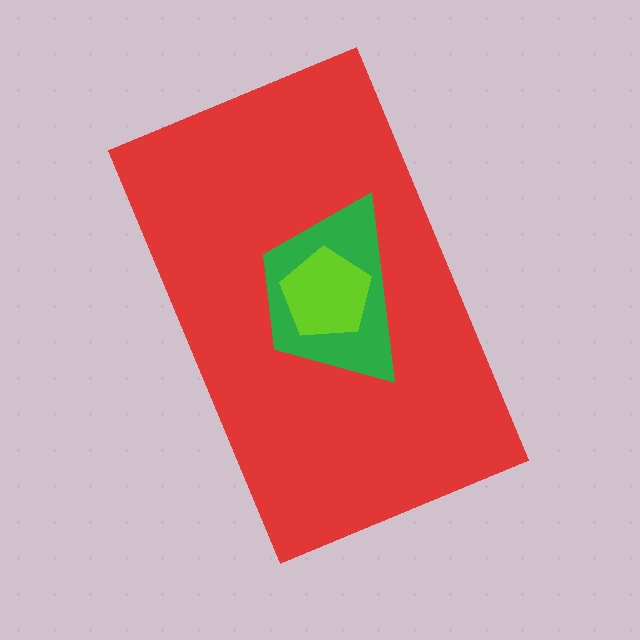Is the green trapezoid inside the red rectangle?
Yes.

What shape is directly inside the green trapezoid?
The lime pentagon.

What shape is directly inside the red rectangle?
The green trapezoid.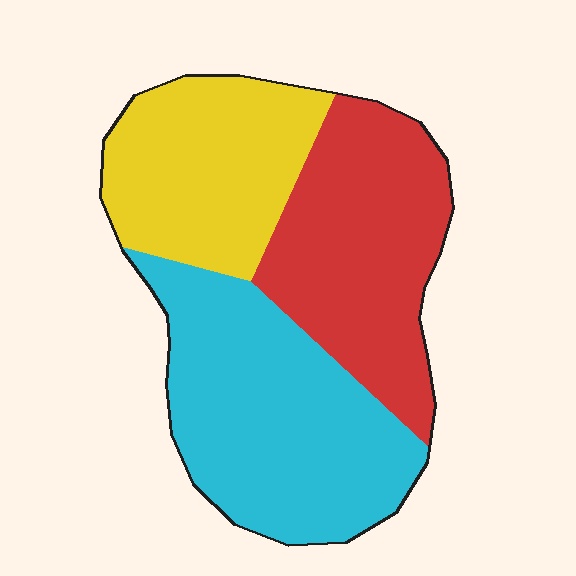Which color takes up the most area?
Cyan, at roughly 40%.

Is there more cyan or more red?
Cyan.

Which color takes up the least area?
Yellow, at roughly 25%.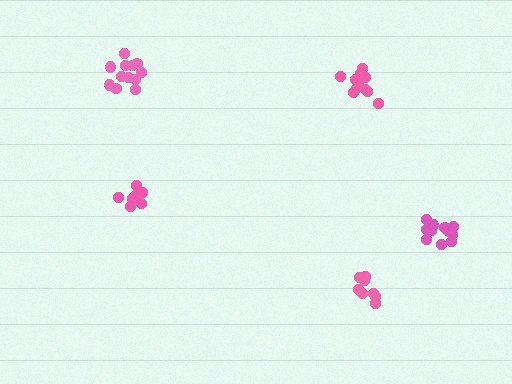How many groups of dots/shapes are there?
There are 5 groups.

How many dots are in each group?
Group 1: 12 dots, Group 2: 8 dots, Group 3: 8 dots, Group 4: 11 dots, Group 5: 11 dots (50 total).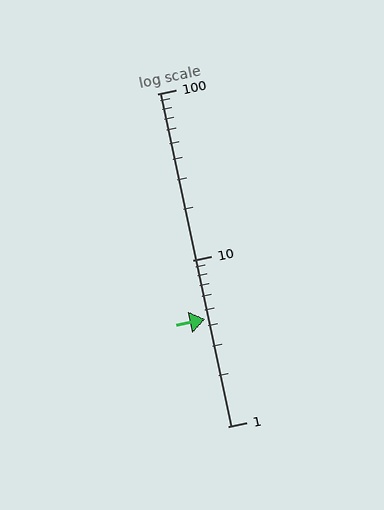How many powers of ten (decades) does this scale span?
The scale spans 2 decades, from 1 to 100.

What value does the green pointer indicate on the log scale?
The pointer indicates approximately 4.4.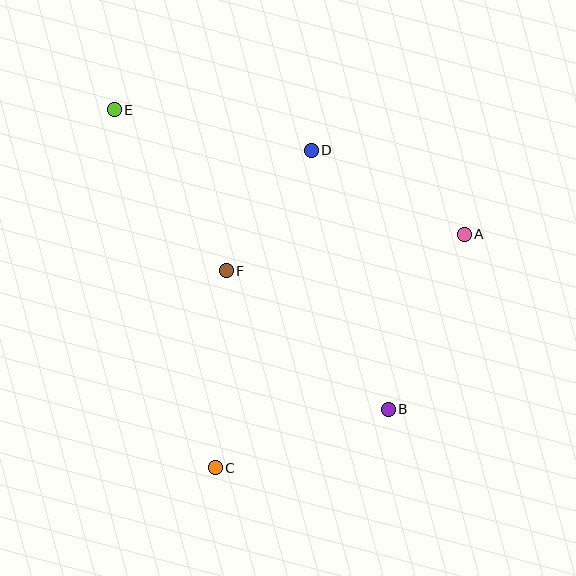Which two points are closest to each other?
Points D and F are closest to each other.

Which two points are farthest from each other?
Points B and E are farthest from each other.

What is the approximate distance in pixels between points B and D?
The distance between B and D is approximately 270 pixels.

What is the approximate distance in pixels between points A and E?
The distance between A and E is approximately 372 pixels.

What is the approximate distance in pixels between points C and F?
The distance between C and F is approximately 198 pixels.